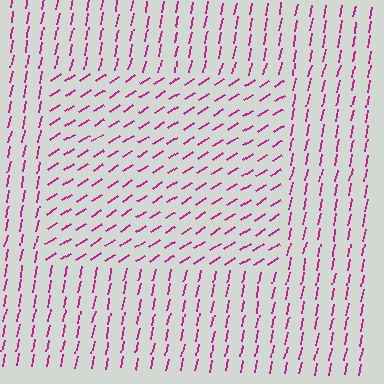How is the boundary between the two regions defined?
The boundary is defined purely by a change in line orientation (approximately 45 degrees difference). All lines are the same color and thickness.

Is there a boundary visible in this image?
Yes, there is a texture boundary formed by a change in line orientation.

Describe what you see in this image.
The image is filled with small magenta line segments. A rectangle region in the image has lines oriented differently from the surrounding lines, creating a visible texture boundary.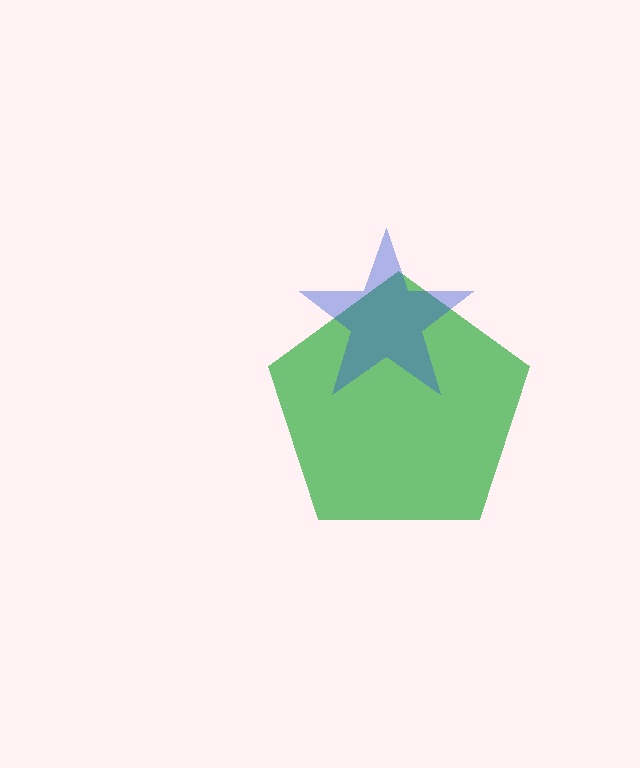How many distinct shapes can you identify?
There are 2 distinct shapes: a green pentagon, a blue star.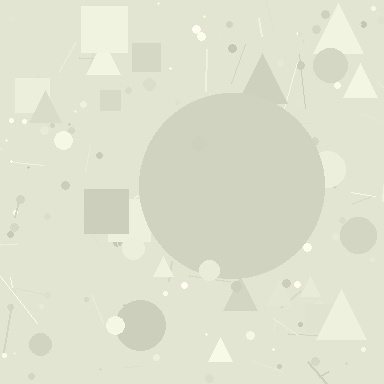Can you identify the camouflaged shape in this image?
The camouflaged shape is a circle.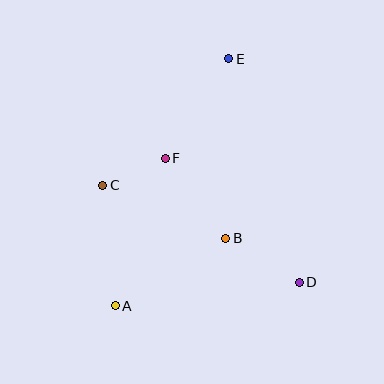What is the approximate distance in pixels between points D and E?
The distance between D and E is approximately 234 pixels.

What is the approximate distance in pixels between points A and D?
The distance between A and D is approximately 186 pixels.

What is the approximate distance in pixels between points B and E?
The distance between B and E is approximately 180 pixels.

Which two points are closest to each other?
Points C and F are closest to each other.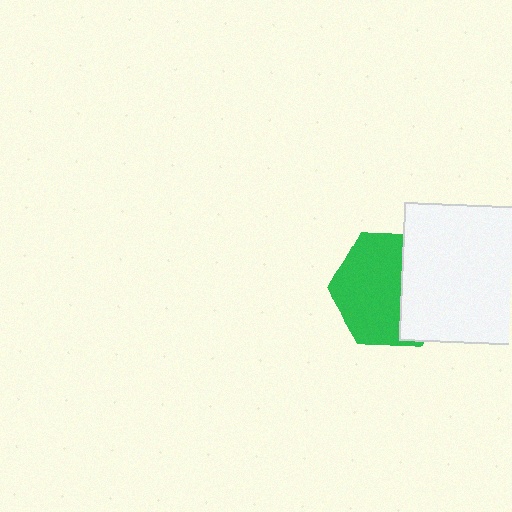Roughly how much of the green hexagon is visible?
About half of it is visible (roughly 60%).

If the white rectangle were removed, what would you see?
You would see the complete green hexagon.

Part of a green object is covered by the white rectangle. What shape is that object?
It is a hexagon.